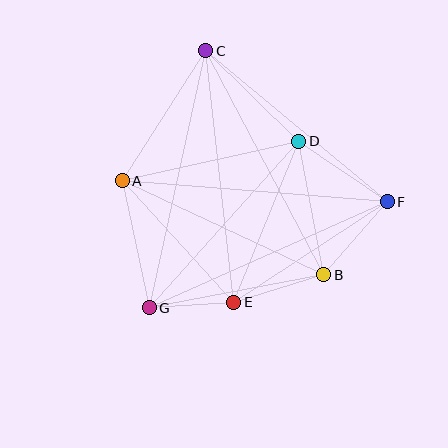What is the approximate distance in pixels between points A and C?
The distance between A and C is approximately 154 pixels.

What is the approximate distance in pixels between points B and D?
The distance between B and D is approximately 136 pixels.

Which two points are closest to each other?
Points E and G are closest to each other.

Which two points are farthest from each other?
Points A and F are farthest from each other.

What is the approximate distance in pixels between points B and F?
The distance between B and F is approximately 97 pixels.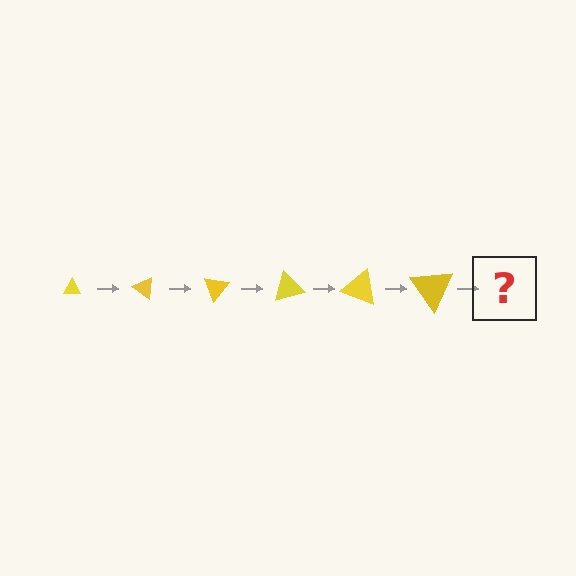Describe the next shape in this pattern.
It should be a triangle, larger than the previous one and rotated 210 degrees from the start.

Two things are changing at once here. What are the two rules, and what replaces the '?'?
The two rules are that the triangle grows larger each step and it rotates 35 degrees each step. The '?' should be a triangle, larger than the previous one and rotated 210 degrees from the start.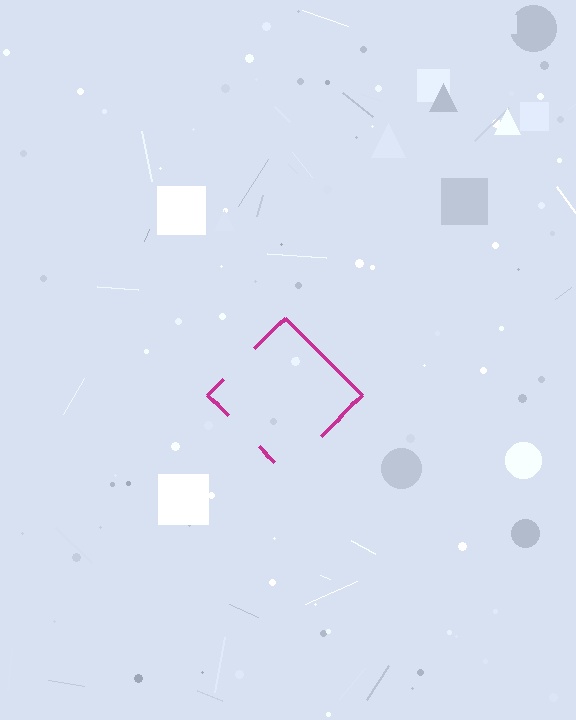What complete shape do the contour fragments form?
The contour fragments form a diamond.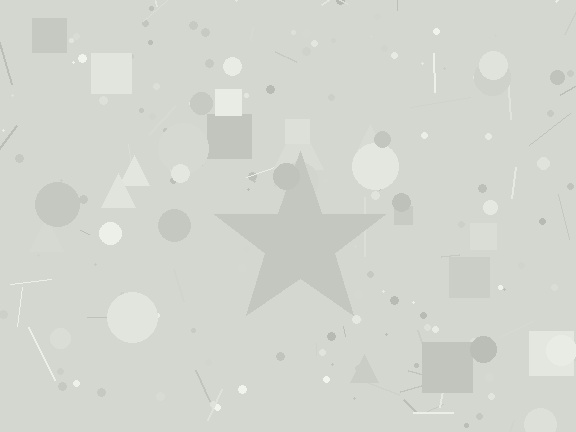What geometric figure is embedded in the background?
A star is embedded in the background.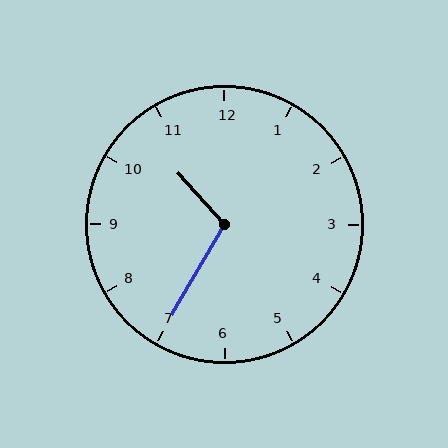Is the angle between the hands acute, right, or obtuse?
It is obtuse.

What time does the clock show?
10:35.